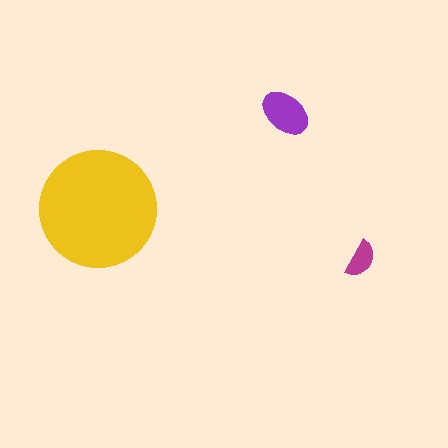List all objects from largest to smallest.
The yellow circle, the purple ellipse, the magenta semicircle.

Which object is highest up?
The purple ellipse is topmost.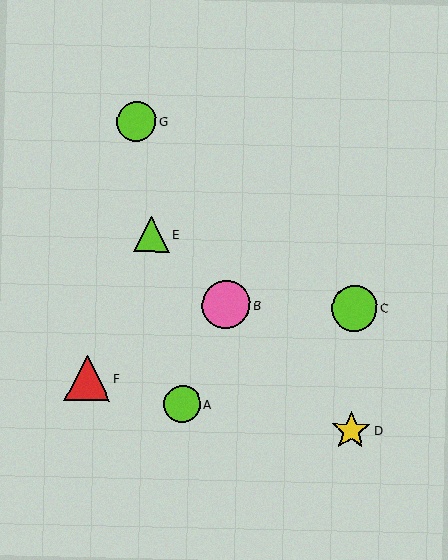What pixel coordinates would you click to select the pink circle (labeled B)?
Click at (226, 305) to select the pink circle B.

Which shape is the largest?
The pink circle (labeled B) is the largest.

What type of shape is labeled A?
Shape A is a lime circle.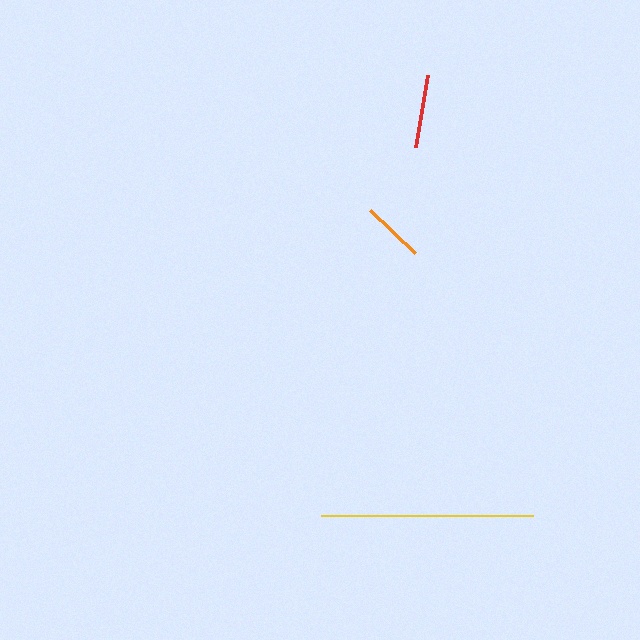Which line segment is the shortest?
The orange line is the shortest at approximately 62 pixels.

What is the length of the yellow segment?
The yellow segment is approximately 212 pixels long.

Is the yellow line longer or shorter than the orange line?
The yellow line is longer than the orange line.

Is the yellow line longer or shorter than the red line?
The yellow line is longer than the red line.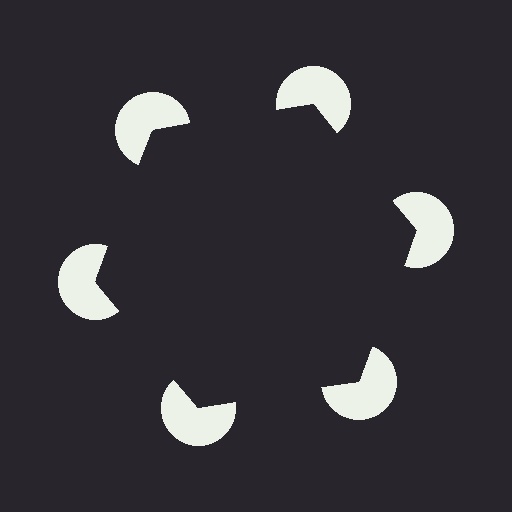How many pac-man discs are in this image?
There are 6 — one at each vertex of the illusory hexagon.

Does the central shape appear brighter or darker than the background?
It typically appears slightly darker than the background, even though no actual brightness change is drawn.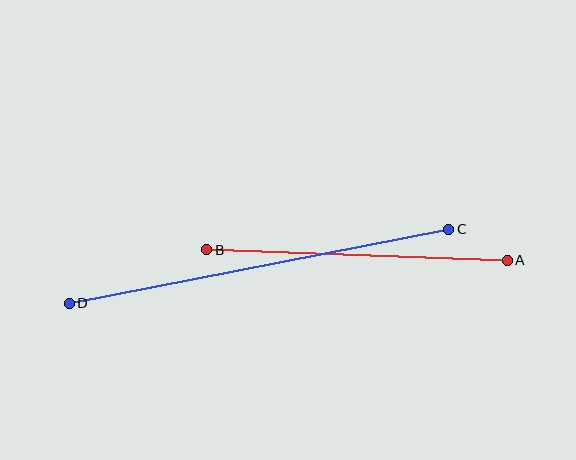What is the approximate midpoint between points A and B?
The midpoint is at approximately (357, 255) pixels.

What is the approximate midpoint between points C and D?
The midpoint is at approximately (259, 266) pixels.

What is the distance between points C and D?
The distance is approximately 387 pixels.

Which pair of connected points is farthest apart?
Points C and D are farthest apart.